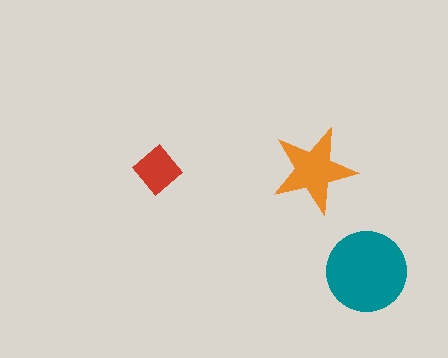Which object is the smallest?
The red diamond.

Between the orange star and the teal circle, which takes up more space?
The teal circle.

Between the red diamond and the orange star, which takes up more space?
The orange star.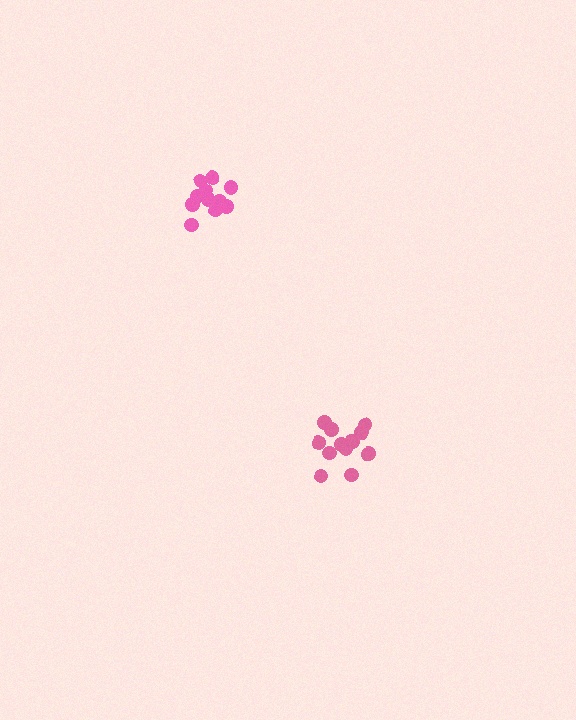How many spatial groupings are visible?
There are 2 spatial groupings.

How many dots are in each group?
Group 1: 11 dots, Group 2: 12 dots (23 total).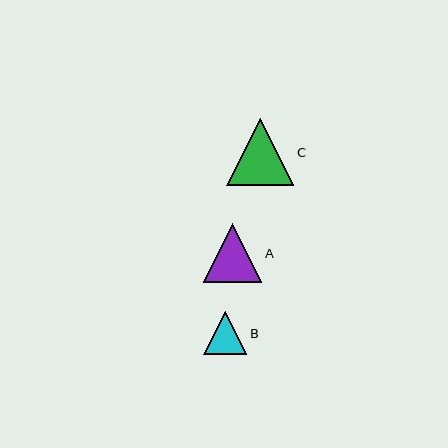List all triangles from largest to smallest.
From largest to smallest: C, A, B.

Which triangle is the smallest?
Triangle B is the smallest with a size of approximately 43 pixels.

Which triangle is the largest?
Triangle C is the largest with a size of approximately 67 pixels.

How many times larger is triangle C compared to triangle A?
Triangle C is approximately 1.2 times the size of triangle A.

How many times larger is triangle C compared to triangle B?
Triangle C is approximately 1.6 times the size of triangle B.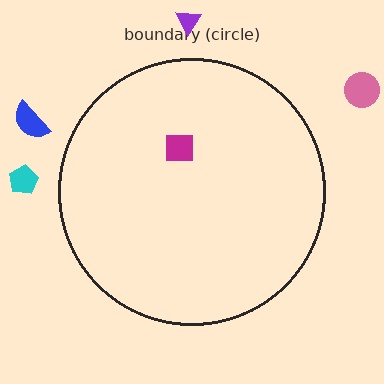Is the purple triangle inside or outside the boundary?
Outside.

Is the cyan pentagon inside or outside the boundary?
Outside.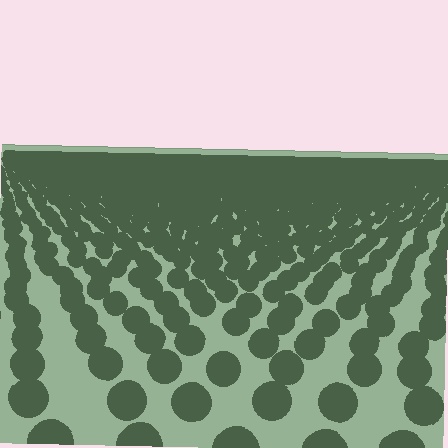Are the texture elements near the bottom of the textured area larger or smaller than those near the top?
Larger. Near the bottom, elements are closer to the viewer and appear at a bigger on-screen size.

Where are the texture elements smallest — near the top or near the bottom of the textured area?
Near the top.